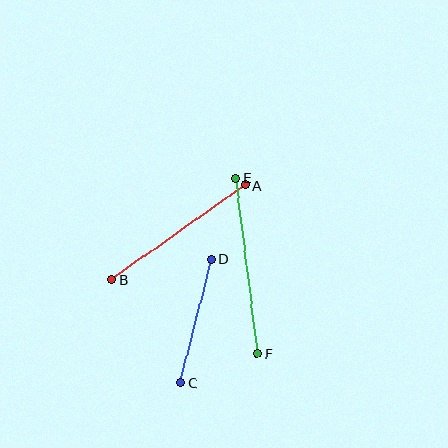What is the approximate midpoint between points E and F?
The midpoint is at approximately (246, 266) pixels.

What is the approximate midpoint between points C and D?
The midpoint is at approximately (196, 321) pixels.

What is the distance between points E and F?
The distance is approximately 176 pixels.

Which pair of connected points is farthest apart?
Points E and F are farthest apart.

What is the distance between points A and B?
The distance is approximately 163 pixels.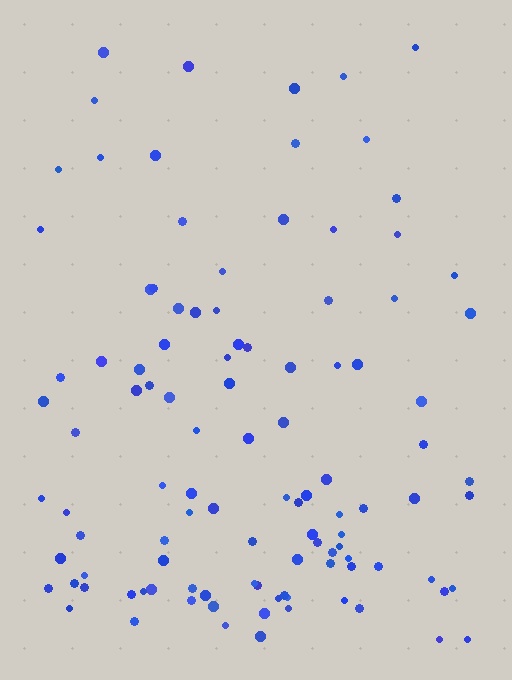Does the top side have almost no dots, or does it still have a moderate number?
Still a moderate number, just noticeably fewer than the bottom.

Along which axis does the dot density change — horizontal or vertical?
Vertical.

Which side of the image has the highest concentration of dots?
The bottom.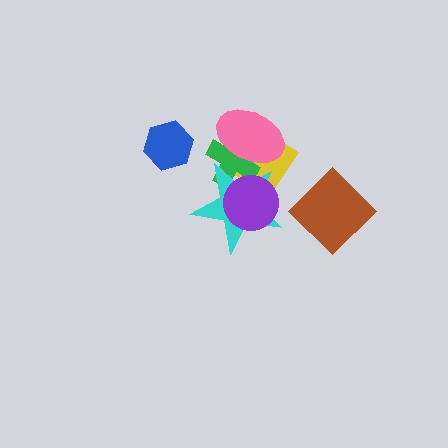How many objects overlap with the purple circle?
3 objects overlap with the purple circle.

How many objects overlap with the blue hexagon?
0 objects overlap with the blue hexagon.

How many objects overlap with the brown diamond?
0 objects overlap with the brown diamond.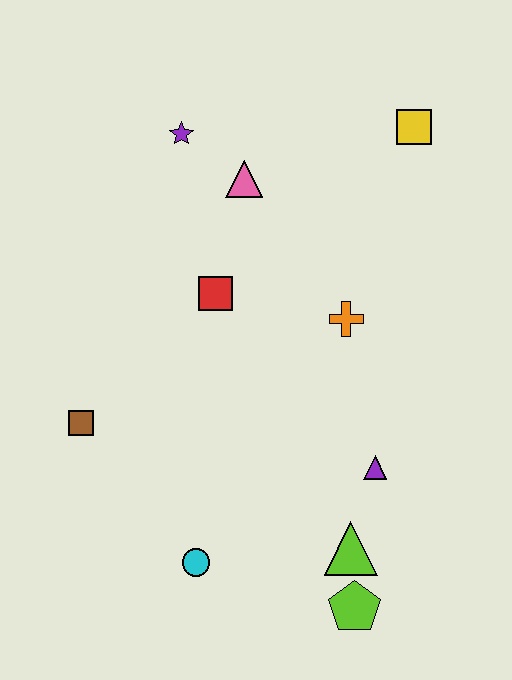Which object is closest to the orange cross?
The red square is closest to the orange cross.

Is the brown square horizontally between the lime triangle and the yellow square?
No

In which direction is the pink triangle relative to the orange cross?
The pink triangle is above the orange cross.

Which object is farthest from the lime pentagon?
The purple star is farthest from the lime pentagon.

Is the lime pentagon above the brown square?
No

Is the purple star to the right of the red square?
No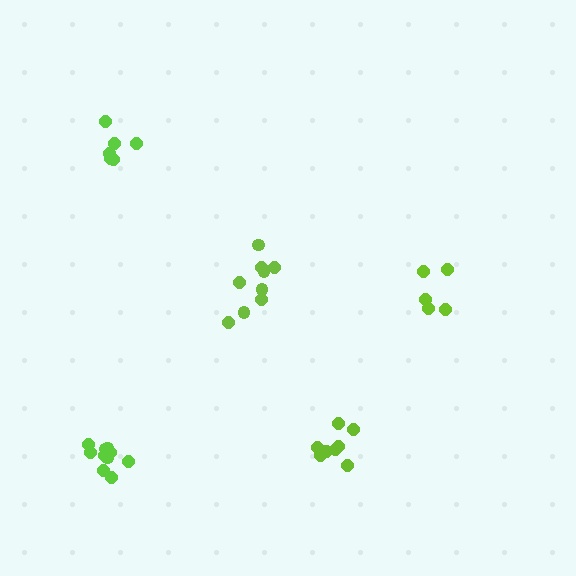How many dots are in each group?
Group 1: 9 dots, Group 2: 5 dots, Group 3: 8 dots, Group 4: 6 dots, Group 5: 10 dots (38 total).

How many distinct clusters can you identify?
There are 5 distinct clusters.